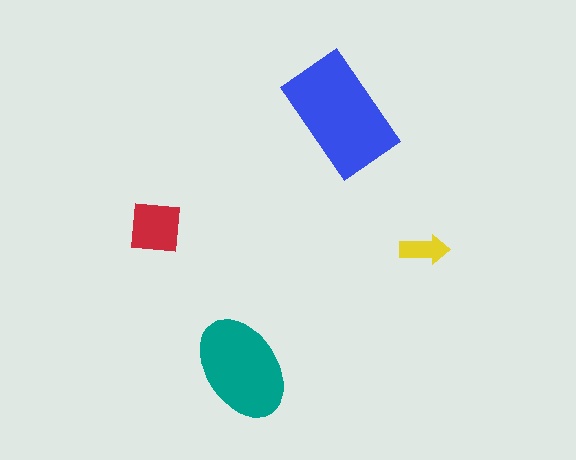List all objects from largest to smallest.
The blue rectangle, the teal ellipse, the red square, the yellow arrow.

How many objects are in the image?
There are 4 objects in the image.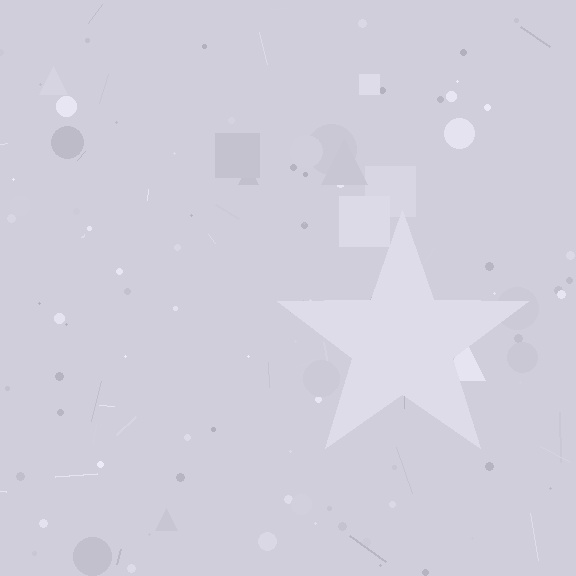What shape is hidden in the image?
A star is hidden in the image.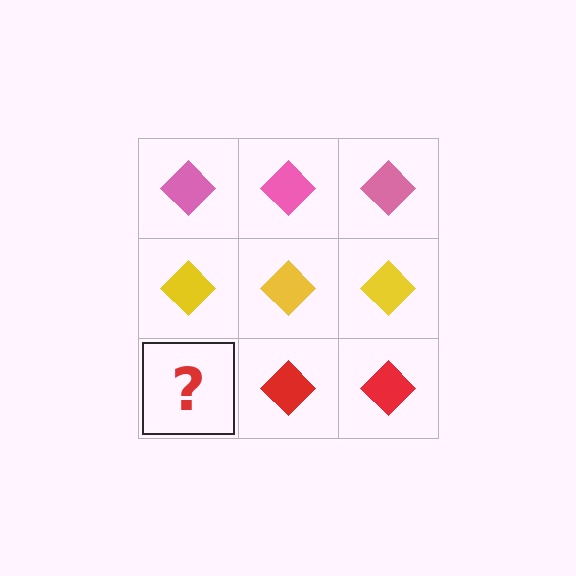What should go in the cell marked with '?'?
The missing cell should contain a red diamond.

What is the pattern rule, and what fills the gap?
The rule is that each row has a consistent color. The gap should be filled with a red diamond.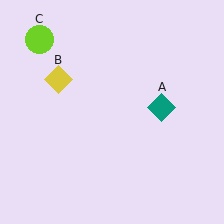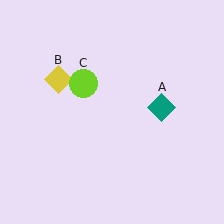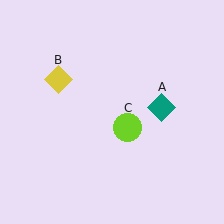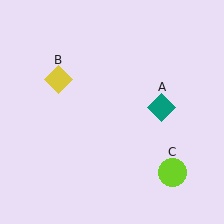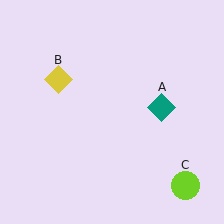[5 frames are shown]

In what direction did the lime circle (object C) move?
The lime circle (object C) moved down and to the right.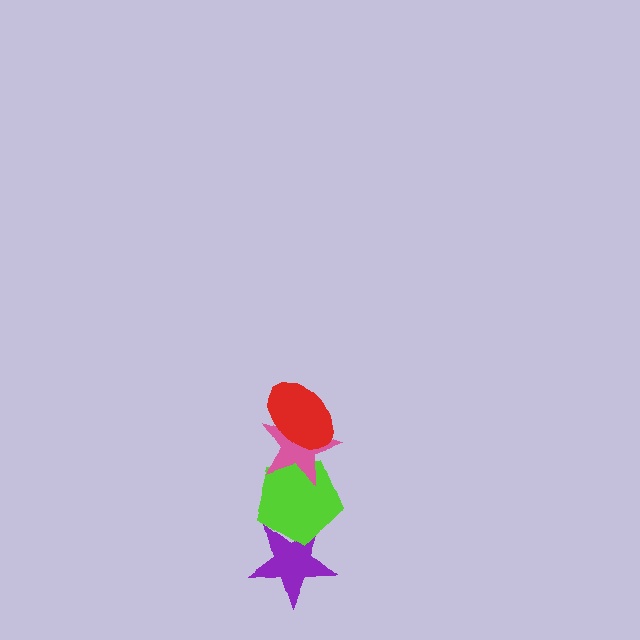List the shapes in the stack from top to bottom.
From top to bottom: the red ellipse, the pink star, the lime pentagon, the purple star.